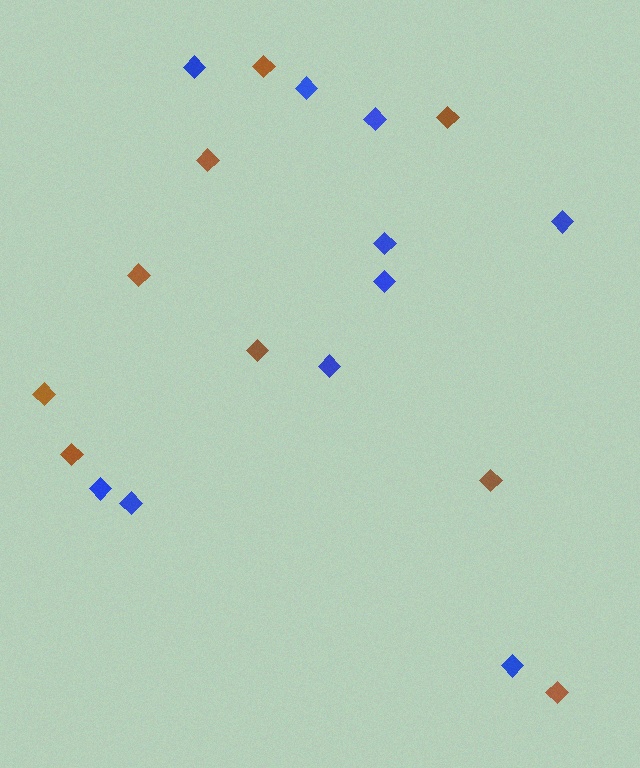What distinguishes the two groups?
There are 2 groups: one group of brown diamonds (9) and one group of blue diamonds (10).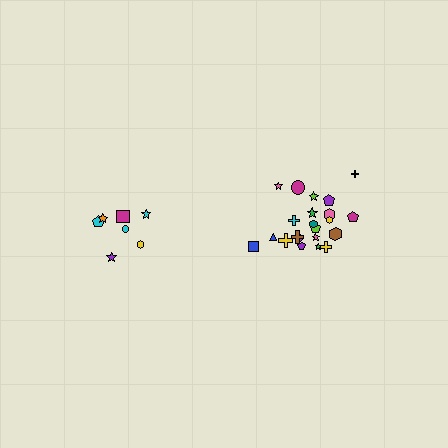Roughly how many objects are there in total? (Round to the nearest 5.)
Roughly 30 objects in total.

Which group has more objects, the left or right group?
The right group.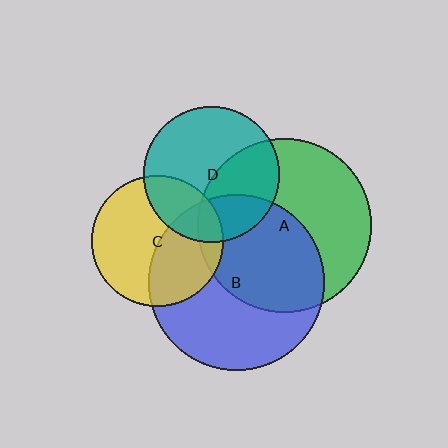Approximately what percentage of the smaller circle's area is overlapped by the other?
Approximately 40%.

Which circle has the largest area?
Circle B (blue).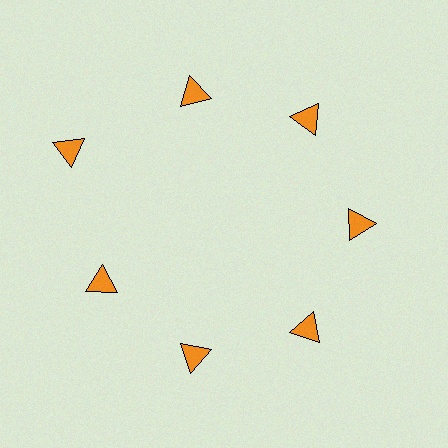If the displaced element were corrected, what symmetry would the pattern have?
It would have 7-fold rotational symmetry — the pattern would map onto itself every 51 degrees.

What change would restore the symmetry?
The symmetry would be restored by moving it inward, back onto the ring so that all 7 triangles sit at equal angles and equal distance from the center.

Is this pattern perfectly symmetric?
No. The 7 orange triangles are arranged in a ring, but one element near the 10 o'clock position is pushed outward from the center, breaking the 7-fold rotational symmetry.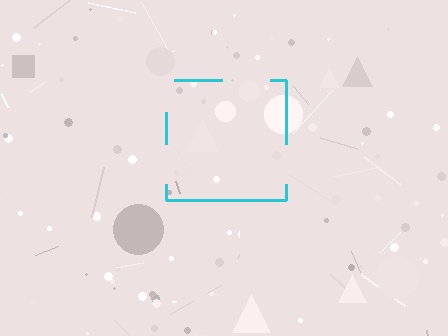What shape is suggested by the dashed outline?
The dashed outline suggests a square.